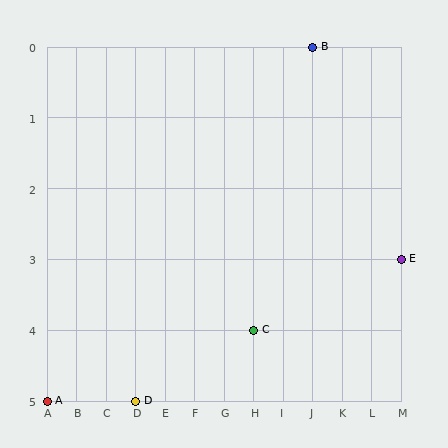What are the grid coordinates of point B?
Point B is at grid coordinates (J, 0).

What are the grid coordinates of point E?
Point E is at grid coordinates (M, 3).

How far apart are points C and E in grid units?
Points C and E are 5 columns and 1 row apart (about 5.1 grid units diagonally).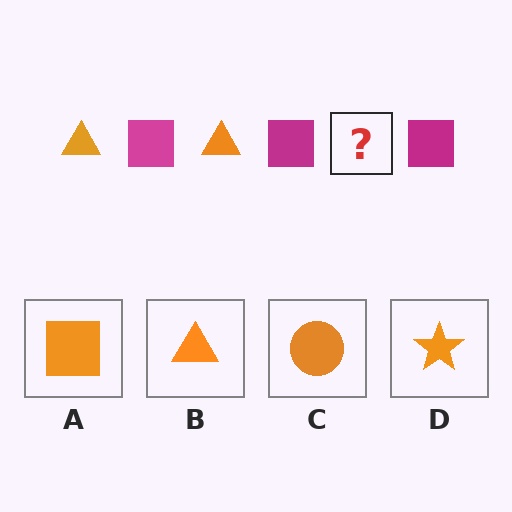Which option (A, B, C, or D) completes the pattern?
B.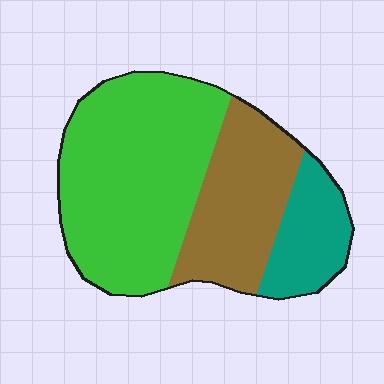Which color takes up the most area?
Green, at roughly 55%.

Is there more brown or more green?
Green.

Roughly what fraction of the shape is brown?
Brown covers 29% of the shape.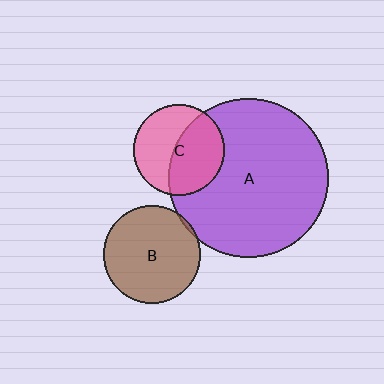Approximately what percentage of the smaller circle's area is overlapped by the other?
Approximately 5%.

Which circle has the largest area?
Circle A (purple).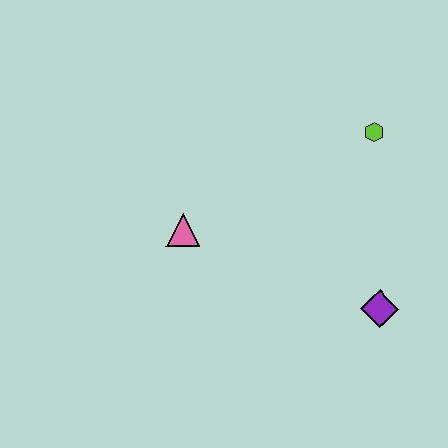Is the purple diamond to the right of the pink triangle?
Yes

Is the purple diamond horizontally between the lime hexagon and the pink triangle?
No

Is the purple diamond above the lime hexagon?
No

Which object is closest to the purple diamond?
The lime hexagon is closest to the purple diamond.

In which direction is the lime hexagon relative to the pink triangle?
The lime hexagon is to the right of the pink triangle.